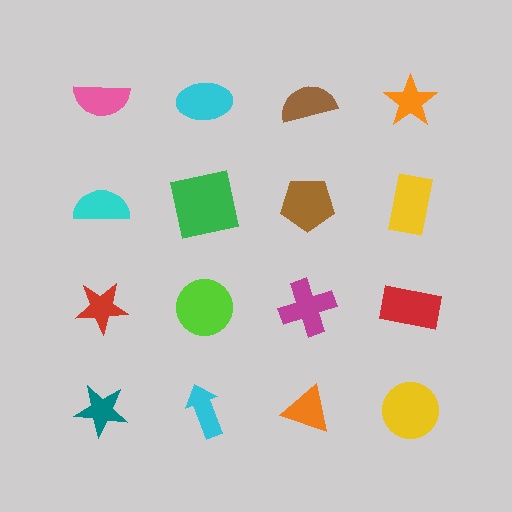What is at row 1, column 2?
A cyan ellipse.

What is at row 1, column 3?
A brown semicircle.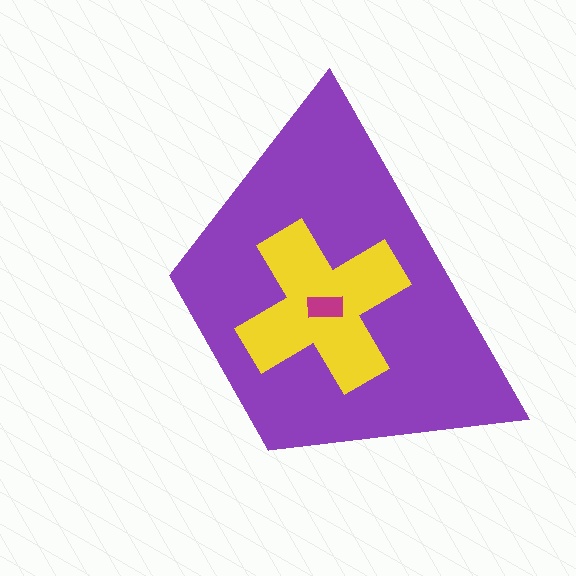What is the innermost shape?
The magenta rectangle.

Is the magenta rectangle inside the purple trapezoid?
Yes.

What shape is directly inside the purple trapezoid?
The yellow cross.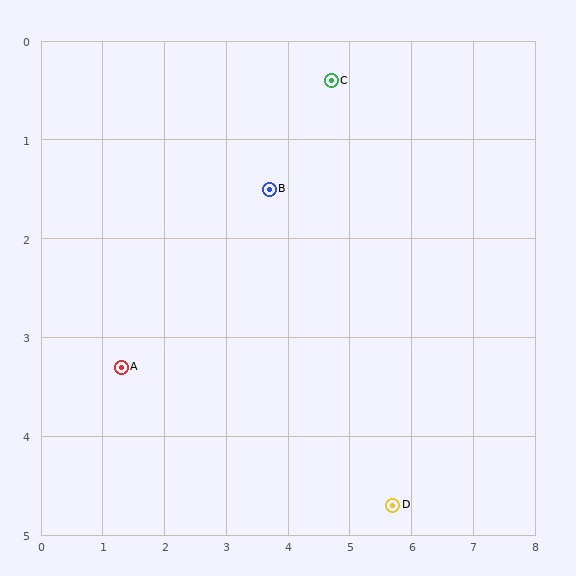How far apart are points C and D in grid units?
Points C and D are about 4.4 grid units apart.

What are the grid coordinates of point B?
Point B is at approximately (3.7, 1.5).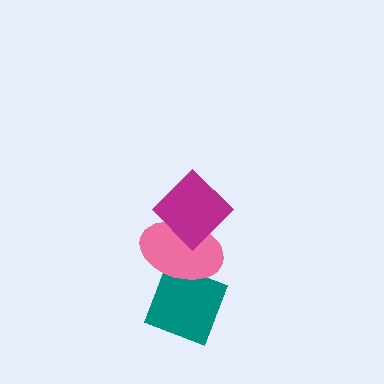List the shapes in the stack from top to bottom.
From top to bottom: the magenta diamond, the pink ellipse, the teal diamond.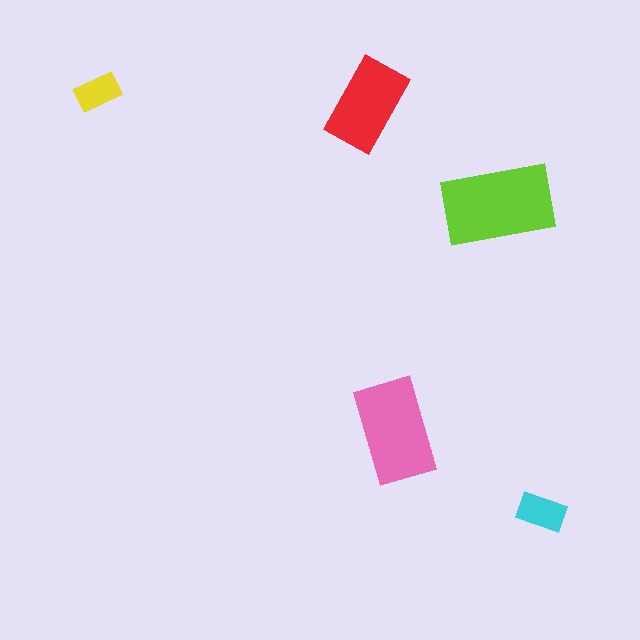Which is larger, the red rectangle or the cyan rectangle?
The red one.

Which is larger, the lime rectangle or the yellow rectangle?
The lime one.